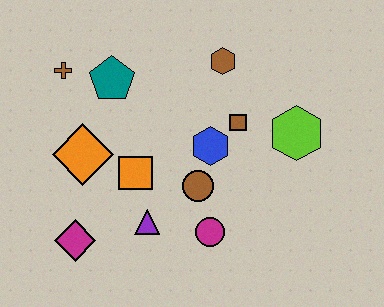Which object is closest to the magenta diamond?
The purple triangle is closest to the magenta diamond.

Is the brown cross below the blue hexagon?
No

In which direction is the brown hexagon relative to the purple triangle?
The brown hexagon is above the purple triangle.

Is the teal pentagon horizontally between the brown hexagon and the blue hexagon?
No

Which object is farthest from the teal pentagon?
The lime hexagon is farthest from the teal pentagon.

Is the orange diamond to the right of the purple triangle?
No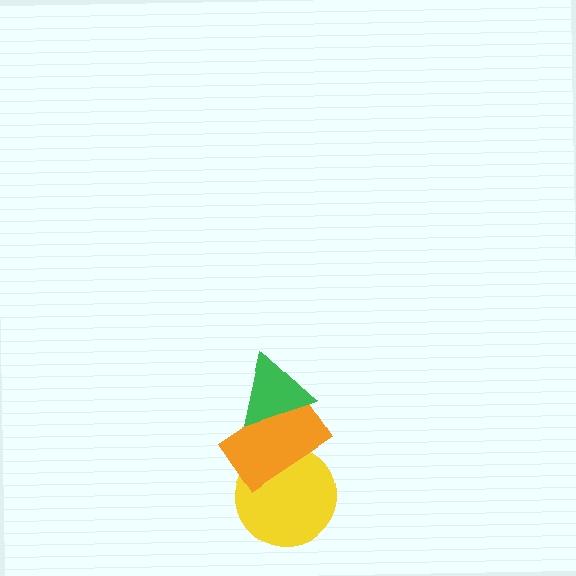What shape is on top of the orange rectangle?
The green triangle is on top of the orange rectangle.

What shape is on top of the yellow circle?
The orange rectangle is on top of the yellow circle.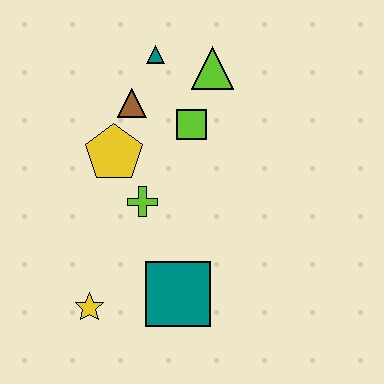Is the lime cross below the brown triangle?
Yes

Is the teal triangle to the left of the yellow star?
No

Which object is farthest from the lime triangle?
The yellow star is farthest from the lime triangle.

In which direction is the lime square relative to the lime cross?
The lime square is above the lime cross.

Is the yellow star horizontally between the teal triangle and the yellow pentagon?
No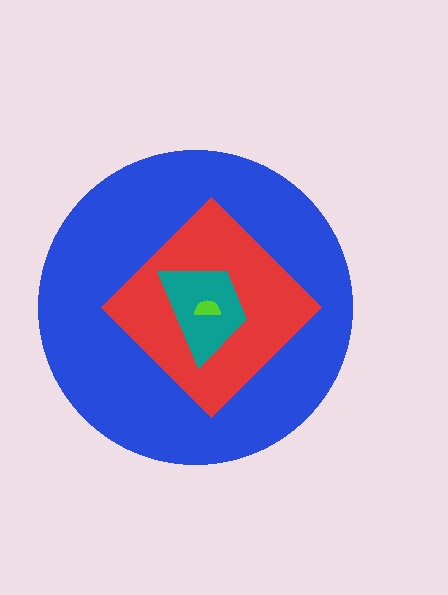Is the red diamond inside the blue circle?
Yes.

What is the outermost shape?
The blue circle.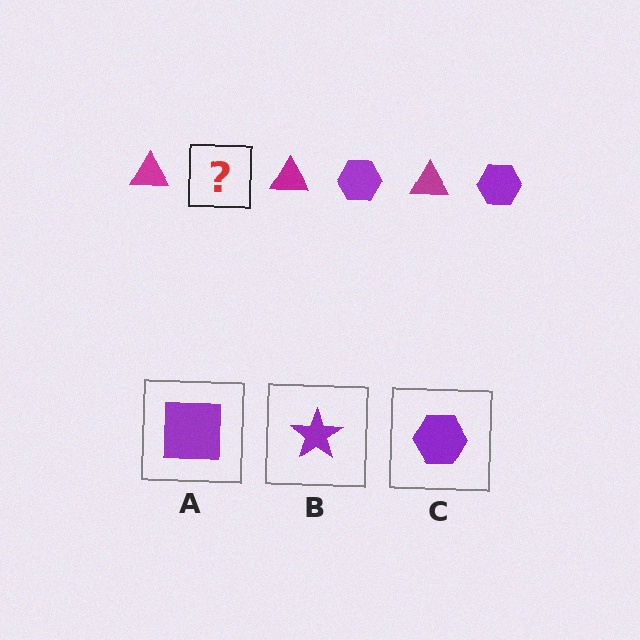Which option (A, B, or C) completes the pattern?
C.